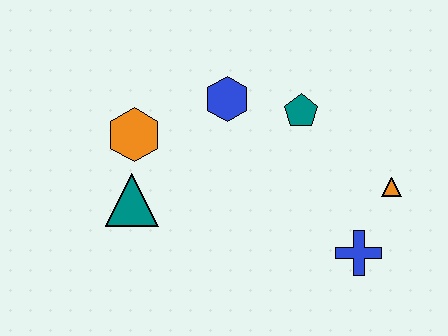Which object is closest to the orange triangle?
The blue cross is closest to the orange triangle.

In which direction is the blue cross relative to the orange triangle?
The blue cross is below the orange triangle.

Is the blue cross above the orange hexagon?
No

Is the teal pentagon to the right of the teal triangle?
Yes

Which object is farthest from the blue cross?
The orange hexagon is farthest from the blue cross.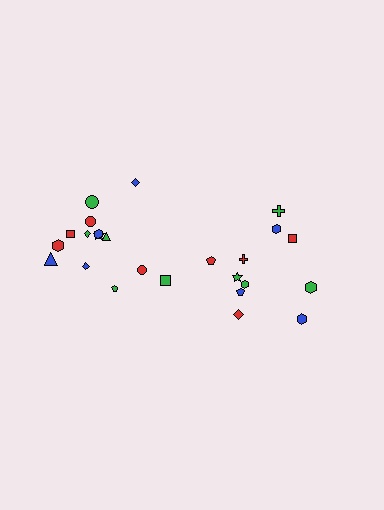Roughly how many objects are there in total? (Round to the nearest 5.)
Roughly 25 objects in total.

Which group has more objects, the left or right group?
The left group.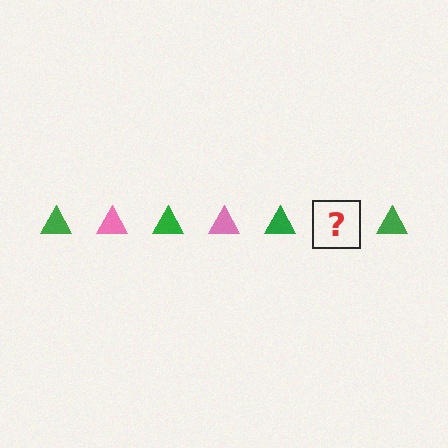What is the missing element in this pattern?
The missing element is a pink triangle.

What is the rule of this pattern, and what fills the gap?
The rule is that the pattern cycles through green, pink triangles. The gap should be filled with a pink triangle.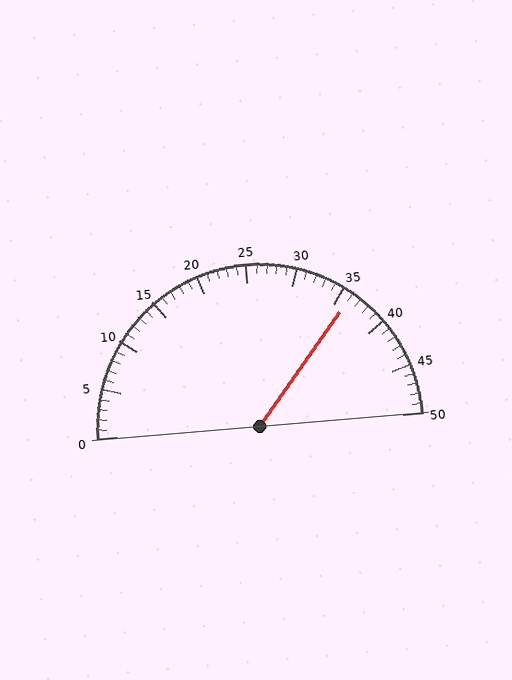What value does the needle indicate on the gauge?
The needle indicates approximately 36.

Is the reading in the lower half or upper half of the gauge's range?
The reading is in the upper half of the range (0 to 50).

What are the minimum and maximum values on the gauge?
The gauge ranges from 0 to 50.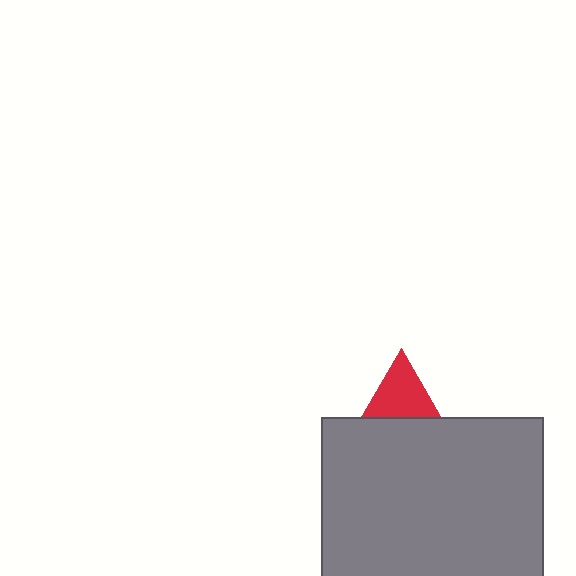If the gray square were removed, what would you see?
You would see the complete red triangle.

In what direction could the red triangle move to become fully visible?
The red triangle could move up. That would shift it out from behind the gray square entirely.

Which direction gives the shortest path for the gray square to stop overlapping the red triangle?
Moving down gives the shortest separation.